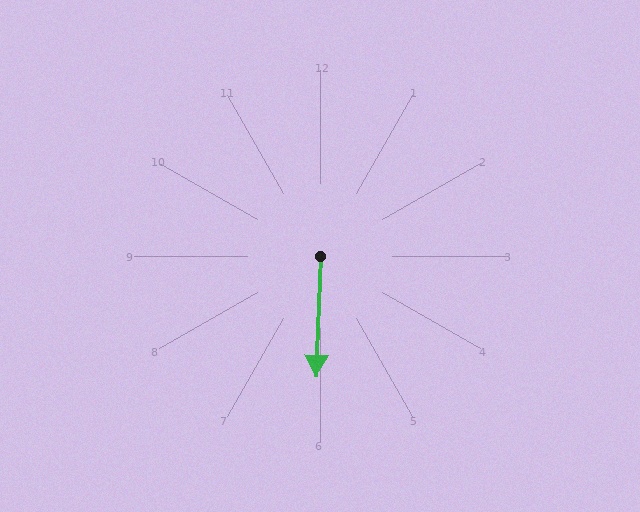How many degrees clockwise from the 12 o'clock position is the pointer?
Approximately 182 degrees.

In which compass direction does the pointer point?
South.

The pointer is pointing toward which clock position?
Roughly 6 o'clock.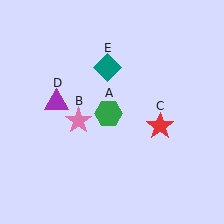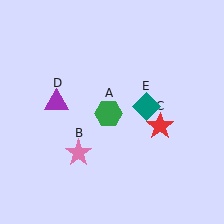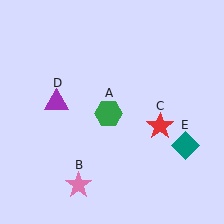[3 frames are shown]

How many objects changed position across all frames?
2 objects changed position: pink star (object B), teal diamond (object E).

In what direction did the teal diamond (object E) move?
The teal diamond (object E) moved down and to the right.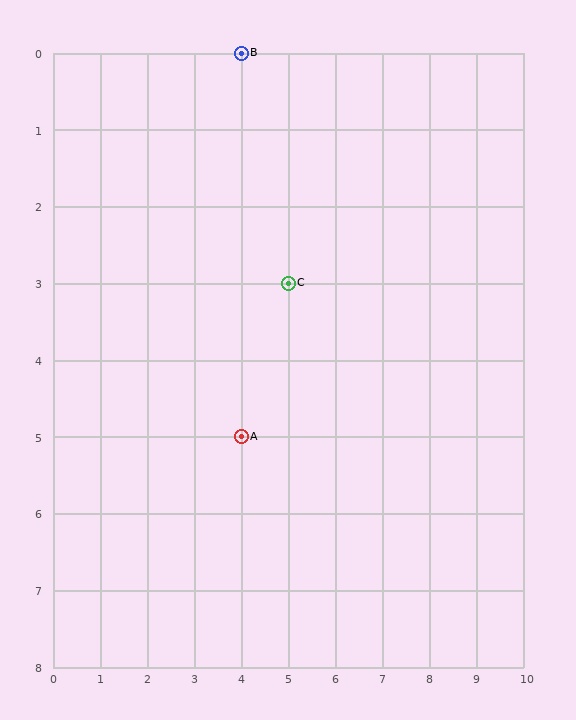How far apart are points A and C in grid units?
Points A and C are 1 column and 2 rows apart (about 2.2 grid units diagonally).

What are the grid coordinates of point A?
Point A is at grid coordinates (4, 5).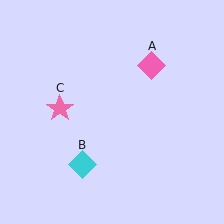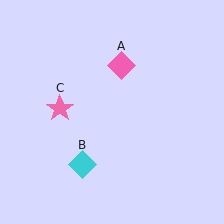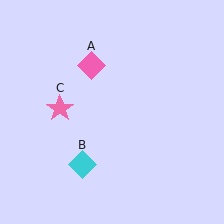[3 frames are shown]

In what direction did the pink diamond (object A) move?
The pink diamond (object A) moved left.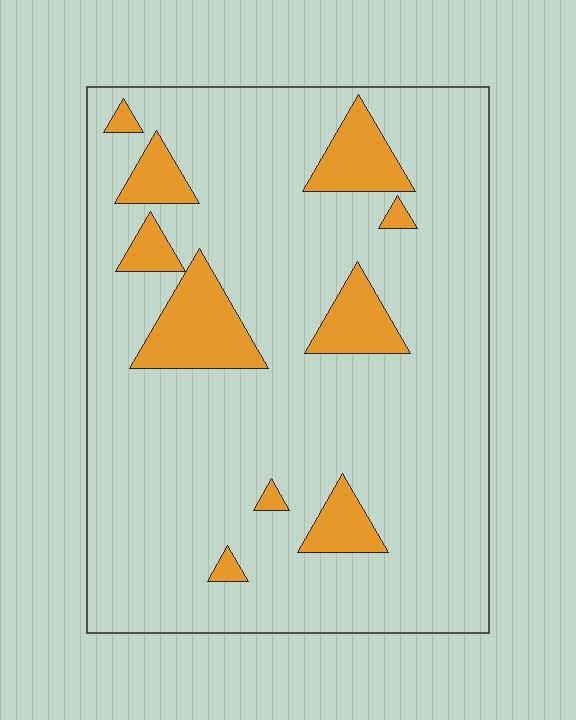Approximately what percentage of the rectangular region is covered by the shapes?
Approximately 15%.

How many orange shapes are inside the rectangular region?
10.